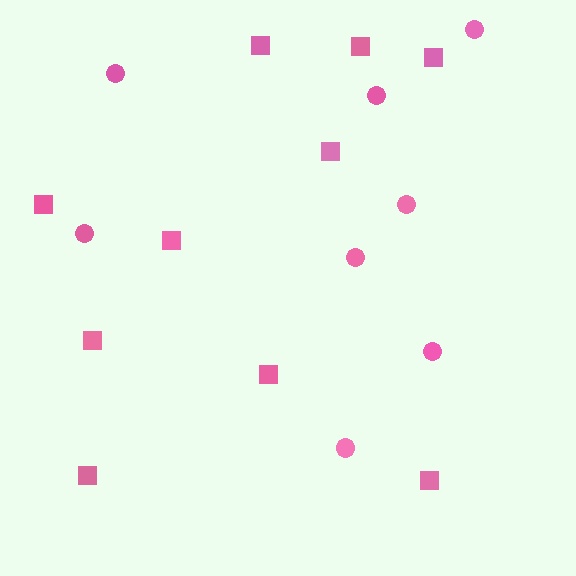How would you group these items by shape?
There are 2 groups: one group of squares (10) and one group of circles (8).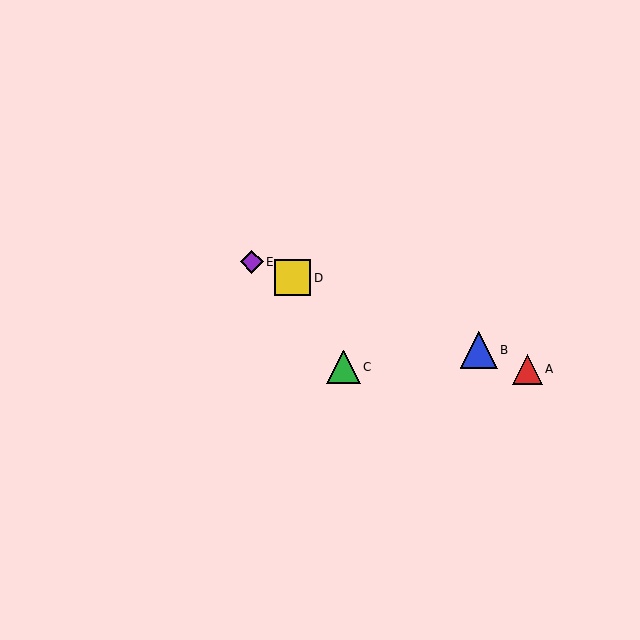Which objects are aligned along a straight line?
Objects A, B, D, E are aligned along a straight line.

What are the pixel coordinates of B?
Object B is at (479, 350).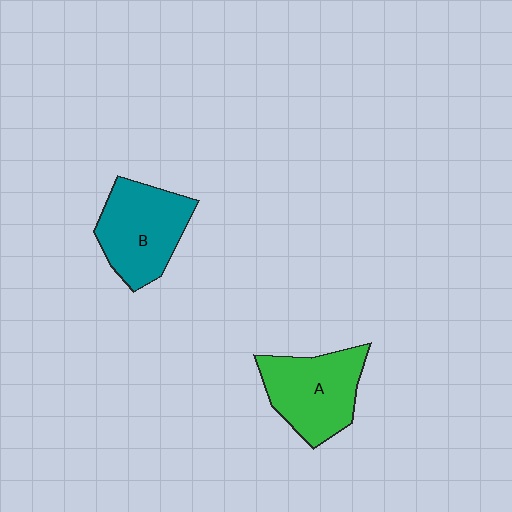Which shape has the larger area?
Shape B (teal).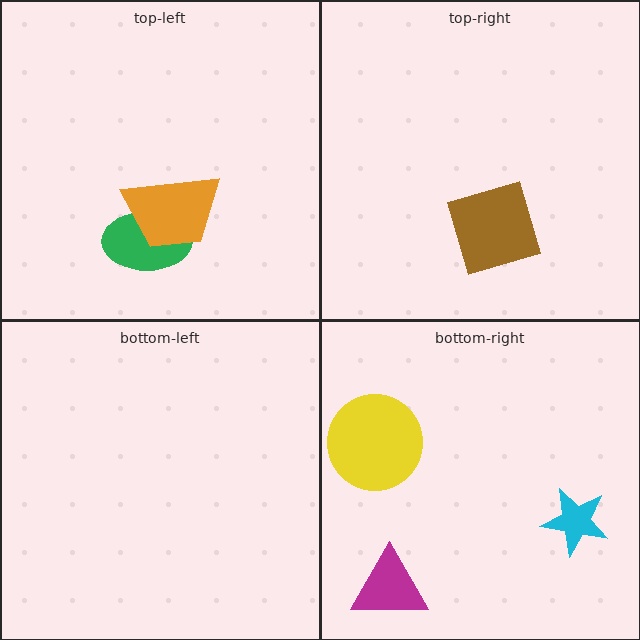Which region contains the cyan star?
The bottom-right region.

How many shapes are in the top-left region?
2.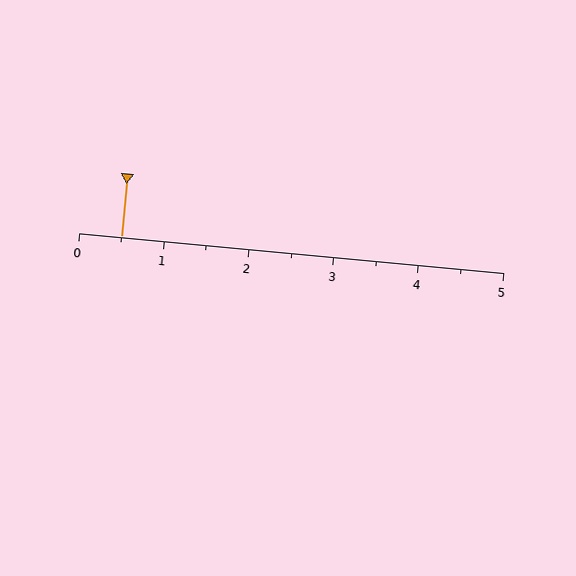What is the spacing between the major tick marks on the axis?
The major ticks are spaced 1 apart.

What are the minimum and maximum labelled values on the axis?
The axis runs from 0 to 5.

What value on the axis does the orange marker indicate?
The marker indicates approximately 0.5.